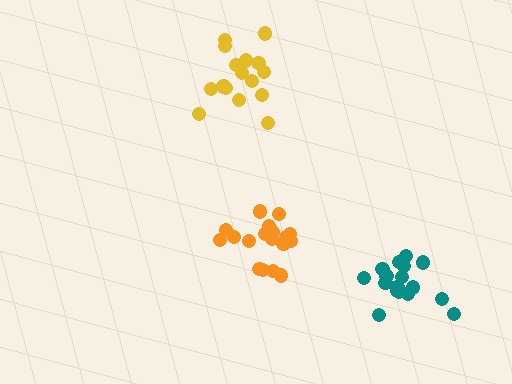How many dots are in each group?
Group 1: 19 dots, Group 2: 17 dots, Group 3: 16 dots (52 total).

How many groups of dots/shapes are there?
There are 3 groups.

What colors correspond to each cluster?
The clusters are colored: orange, teal, yellow.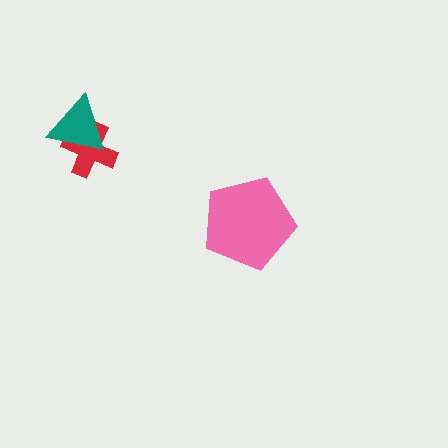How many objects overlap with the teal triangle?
1 object overlaps with the teal triangle.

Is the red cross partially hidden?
Yes, it is partially covered by another shape.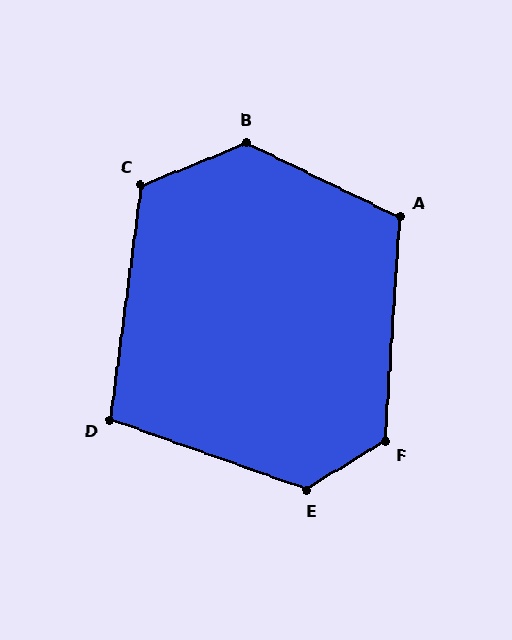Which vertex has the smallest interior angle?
D, at approximately 102 degrees.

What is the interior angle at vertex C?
Approximately 119 degrees (obtuse).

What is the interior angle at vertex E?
Approximately 129 degrees (obtuse).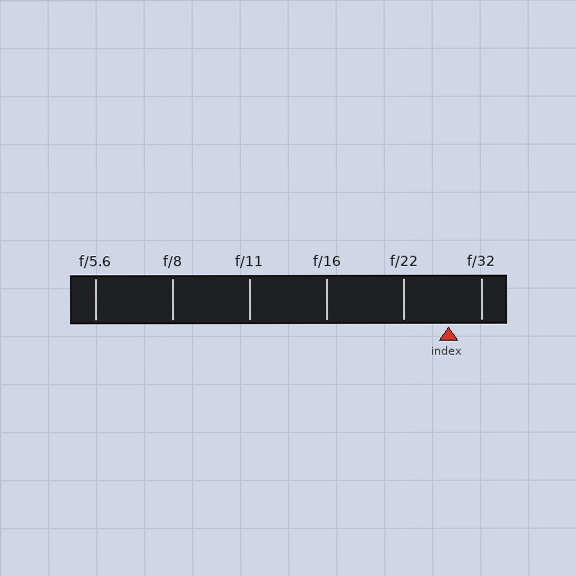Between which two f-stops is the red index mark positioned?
The index mark is between f/22 and f/32.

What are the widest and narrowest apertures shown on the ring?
The widest aperture shown is f/5.6 and the narrowest is f/32.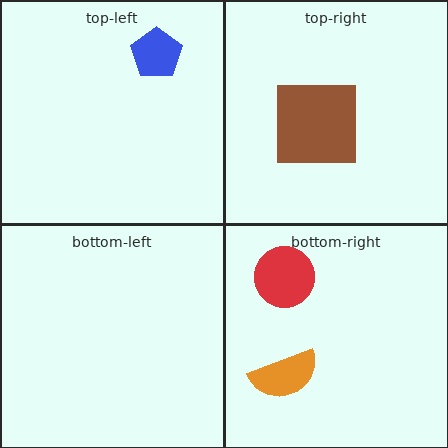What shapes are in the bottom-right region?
The orange semicircle, the red circle.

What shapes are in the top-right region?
The brown square.